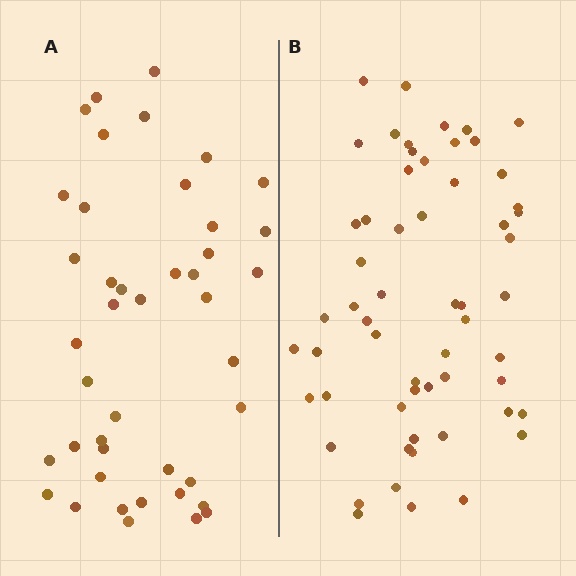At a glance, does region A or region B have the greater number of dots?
Region B (the right region) has more dots.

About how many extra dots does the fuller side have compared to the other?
Region B has approximately 15 more dots than region A.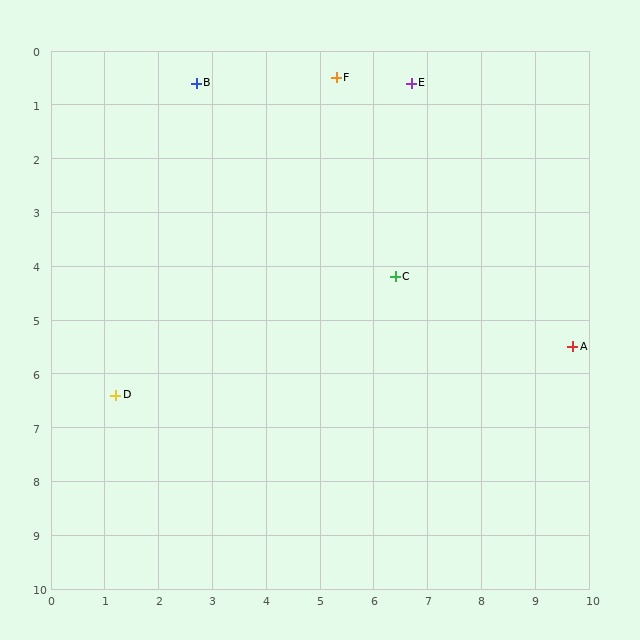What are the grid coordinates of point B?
Point B is at approximately (2.7, 0.6).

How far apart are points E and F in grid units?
Points E and F are about 1.4 grid units apart.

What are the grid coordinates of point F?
Point F is at approximately (5.3, 0.5).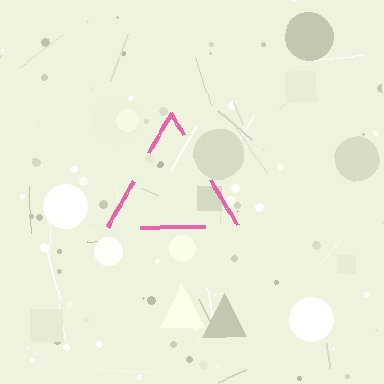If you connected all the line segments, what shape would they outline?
They would outline a triangle.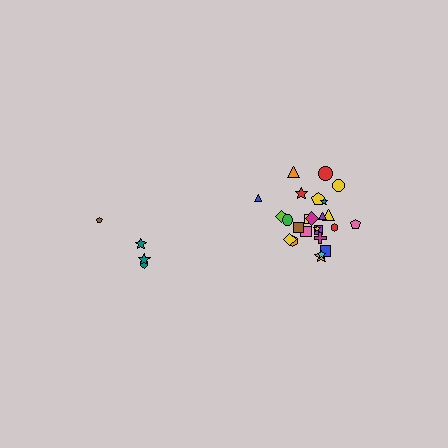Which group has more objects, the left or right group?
The right group.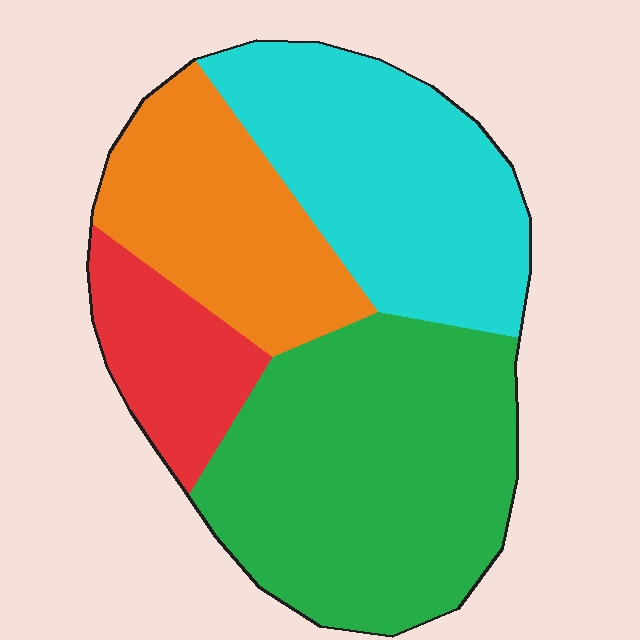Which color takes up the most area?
Green, at roughly 40%.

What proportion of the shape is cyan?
Cyan takes up about one quarter (1/4) of the shape.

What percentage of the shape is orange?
Orange covers 21% of the shape.